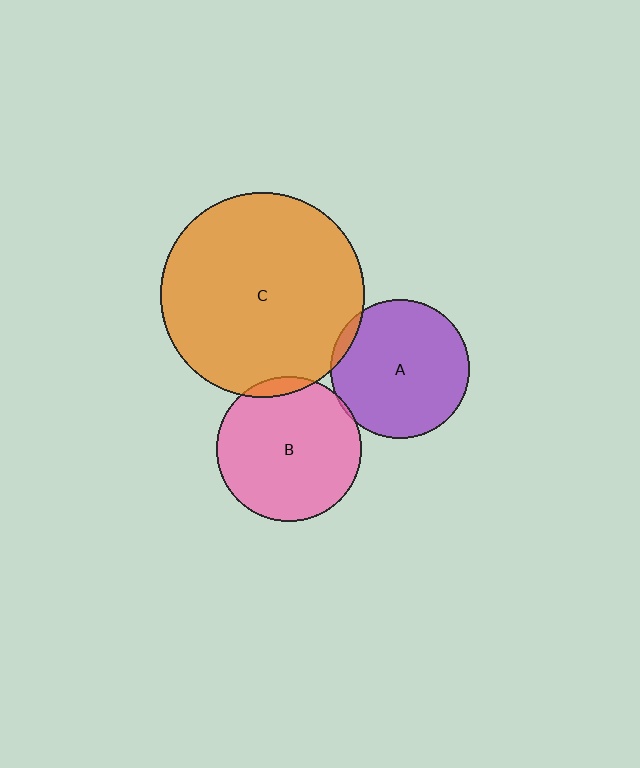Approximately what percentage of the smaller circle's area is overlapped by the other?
Approximately 5%.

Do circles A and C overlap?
Yes.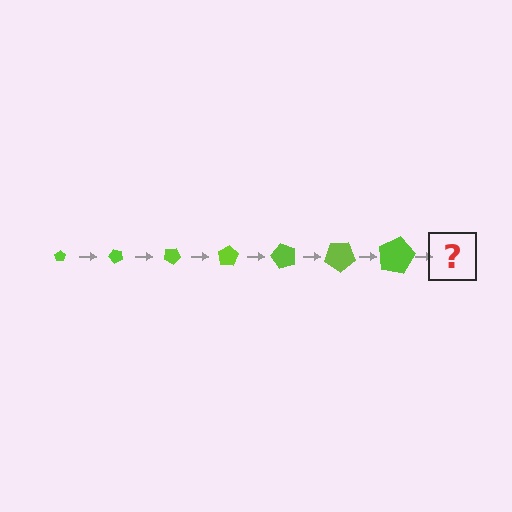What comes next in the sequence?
The next element should be a pentagon, larger than the previous one and rotated 350 degrees from the start.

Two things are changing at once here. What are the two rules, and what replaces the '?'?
The two rules are that the pentagon grows larger each step and it rotates 50 degrees each step. The '?' should be a pentagon, larger than the previous one and rotated 350 degrees from the start.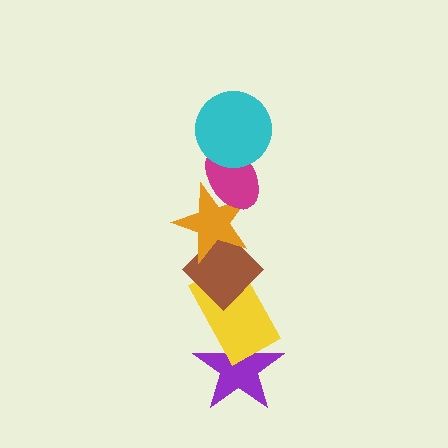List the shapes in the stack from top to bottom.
From top to bottom: the cyan circle, the magenta ellipse, the orange star, the brown diamond, the yellow rectangle, the purple star.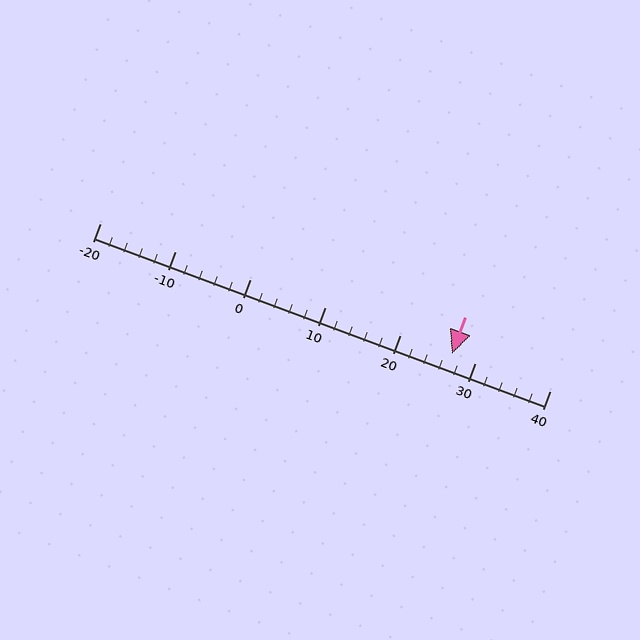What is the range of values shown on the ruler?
The ruler shows values from -20 to 40.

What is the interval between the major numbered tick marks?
The major tick marks are spaced 10 units apart.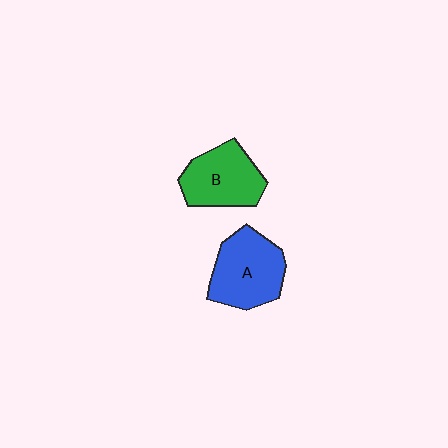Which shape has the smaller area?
Shape B (green).